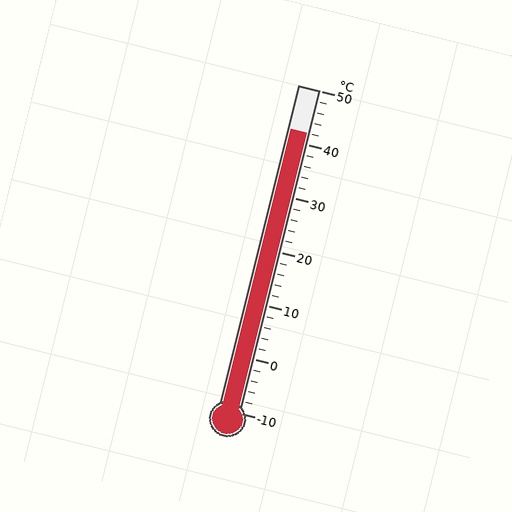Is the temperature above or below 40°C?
The temperature is above 40°C.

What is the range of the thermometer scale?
The thermometer scale ranges from -10°C to 50°C.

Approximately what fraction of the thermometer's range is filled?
The thermometer is filled to approximately 85% of its range.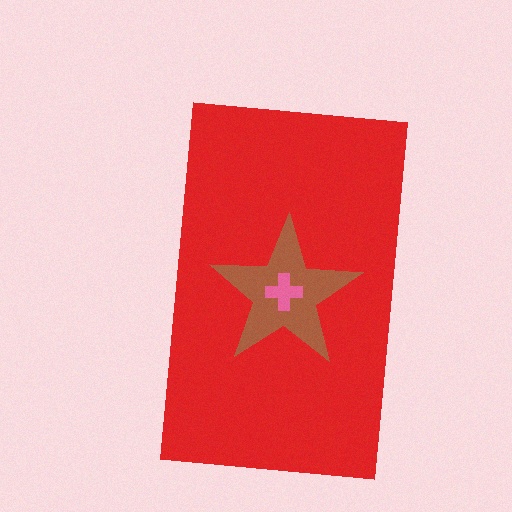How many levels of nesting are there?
3.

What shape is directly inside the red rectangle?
The brown star.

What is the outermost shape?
The red rectangle.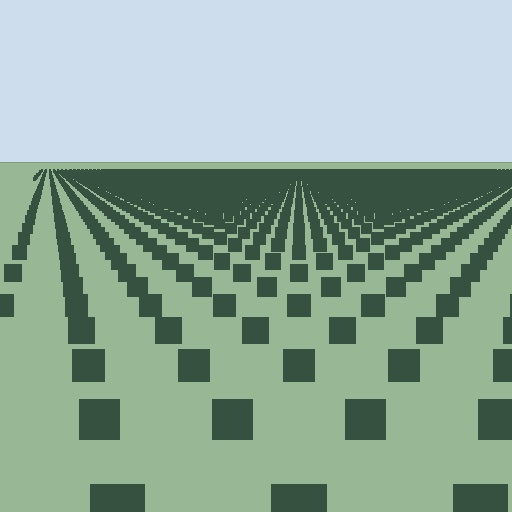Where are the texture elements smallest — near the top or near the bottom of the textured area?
Near the top.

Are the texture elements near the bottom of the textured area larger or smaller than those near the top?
Larger. Near the bottom, elements are closer to the viewer and appear at a bigger on-screen size.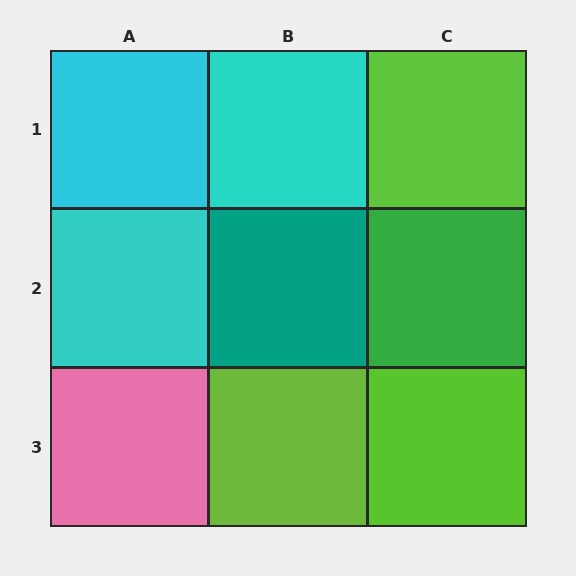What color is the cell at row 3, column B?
Lime.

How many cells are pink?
1 cell is pink.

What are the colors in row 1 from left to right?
Cyan, cyan, lime.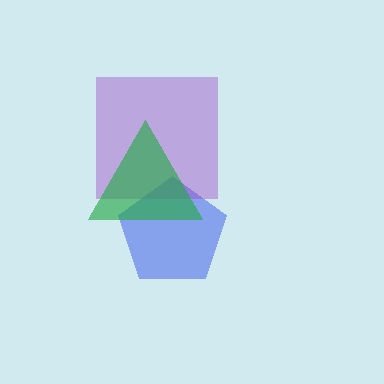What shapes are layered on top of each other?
The layered shapes are: a blue pentagon, a purple square, a green triangle.